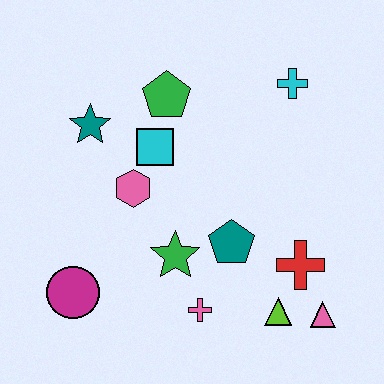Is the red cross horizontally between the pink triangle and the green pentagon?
Yes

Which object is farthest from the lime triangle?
The teal star is farthest from the lime triangle.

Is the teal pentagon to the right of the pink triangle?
No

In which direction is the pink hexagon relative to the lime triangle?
The pink hexagon is to the left of the lime triangle.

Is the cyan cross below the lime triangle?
No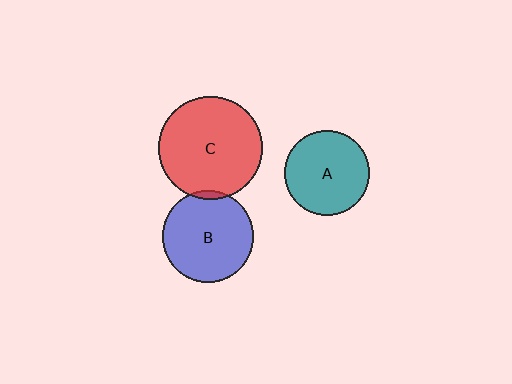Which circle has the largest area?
Circle C (red).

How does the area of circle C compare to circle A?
Approximately 1.5 times.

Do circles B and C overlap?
Yes.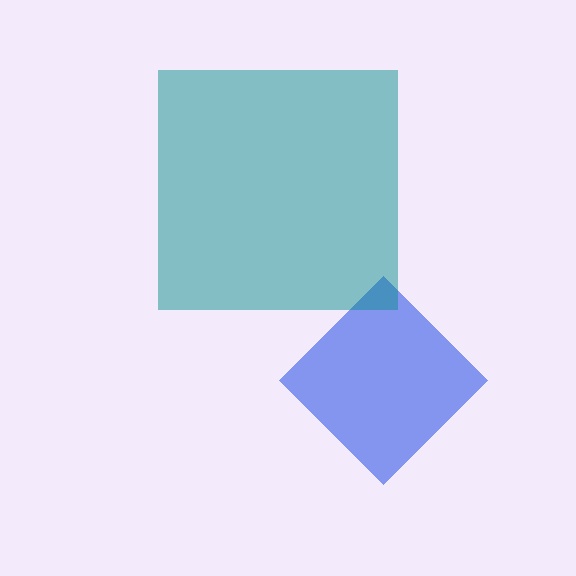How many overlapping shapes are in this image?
There are 2 overlapping shapes in the image.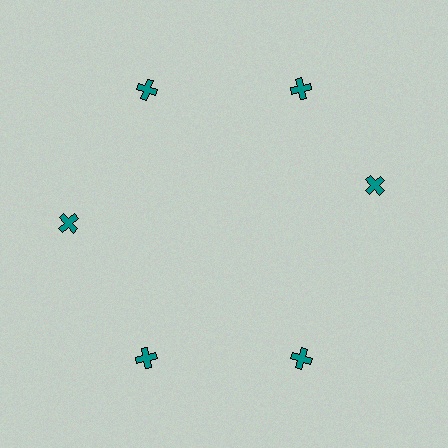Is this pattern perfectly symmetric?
No. The 6 teal crosses are arranged in a ring, but one element near the 3 o'clock position is rotated out of alignment along the ring, breaking the 6-fold rotational symmetry.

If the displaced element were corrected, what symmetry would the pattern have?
It would have 6-fold rotational symmetry — the pattern would map onto itself every 60 degrees.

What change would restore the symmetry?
The symmetry would be restored by rotating it back into even spacing with its neighbors so that all 6 crosses sit at equal angles and equal distance from the center.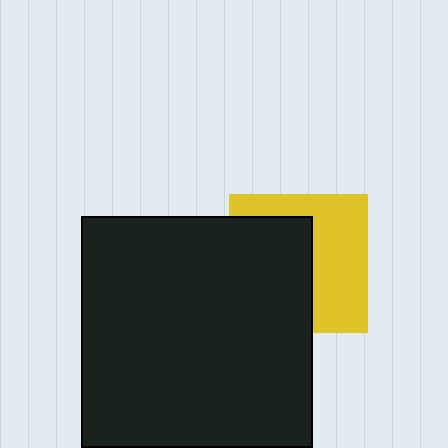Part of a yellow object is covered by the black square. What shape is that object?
It is a square.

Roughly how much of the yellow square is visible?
About half of it is visible (roughly 49%).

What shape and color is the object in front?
The object in front is a black square.